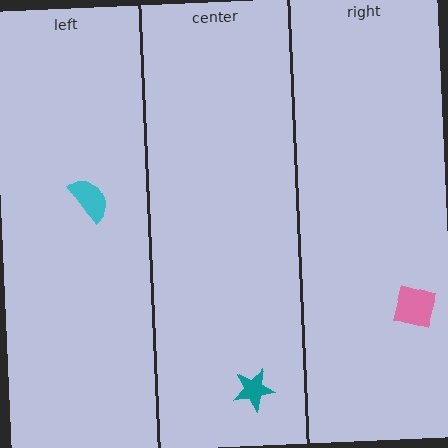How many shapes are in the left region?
1.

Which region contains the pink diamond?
The right region.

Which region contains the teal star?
The center region.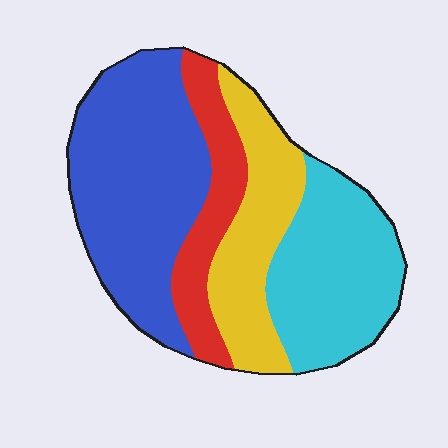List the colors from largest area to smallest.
From largest to smallest: blue, cyan, yellow, red.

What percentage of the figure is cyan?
Cyan covers roughly 25% of the figure.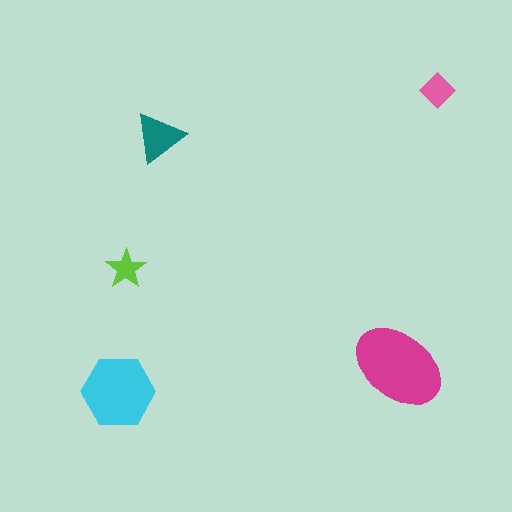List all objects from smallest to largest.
The lime star, the pink diamond, the teal triangle, the cyan hexagon, the magenta ellipse.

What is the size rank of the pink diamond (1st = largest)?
4th.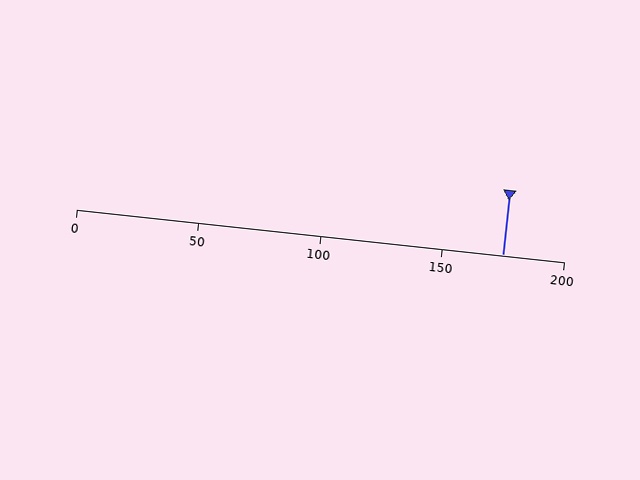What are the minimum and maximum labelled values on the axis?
The axis runs from 0 to 200.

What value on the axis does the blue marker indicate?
The marker indicates approximately 175.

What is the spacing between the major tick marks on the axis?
The major ticks are spaced 50 apart.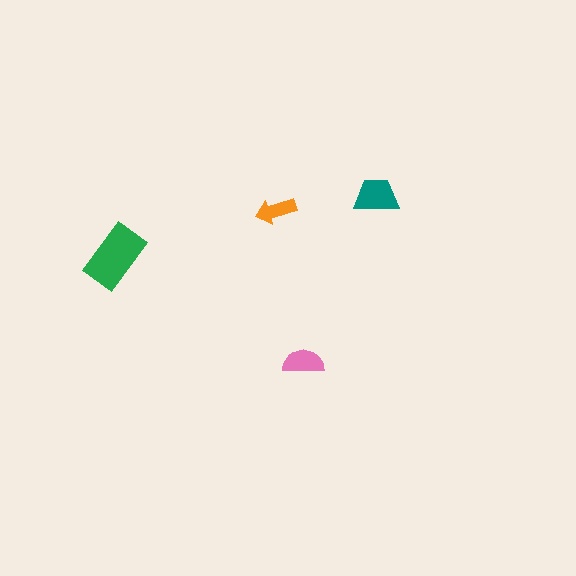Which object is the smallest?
The orange arrow.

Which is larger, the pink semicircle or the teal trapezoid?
The teal trapezoid.